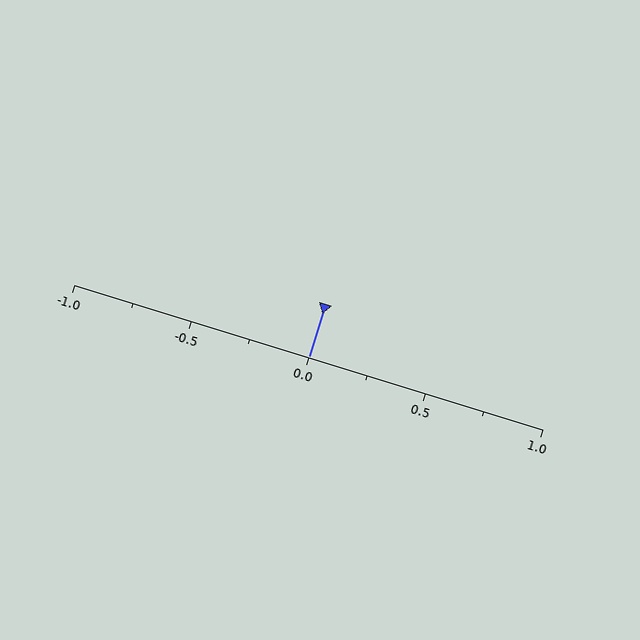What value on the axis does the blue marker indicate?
The marker indicates approximately 0.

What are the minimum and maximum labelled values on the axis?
The axis runs from -1.0 to 1.0.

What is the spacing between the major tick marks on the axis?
The major ticks are spaced 0.5 apart.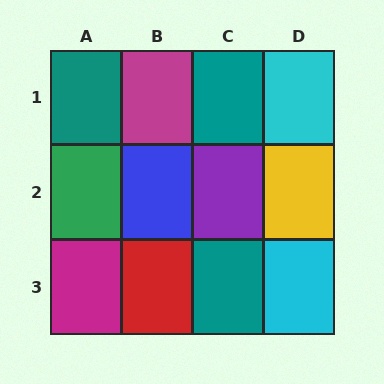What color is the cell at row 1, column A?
Teal.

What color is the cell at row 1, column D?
Cyan.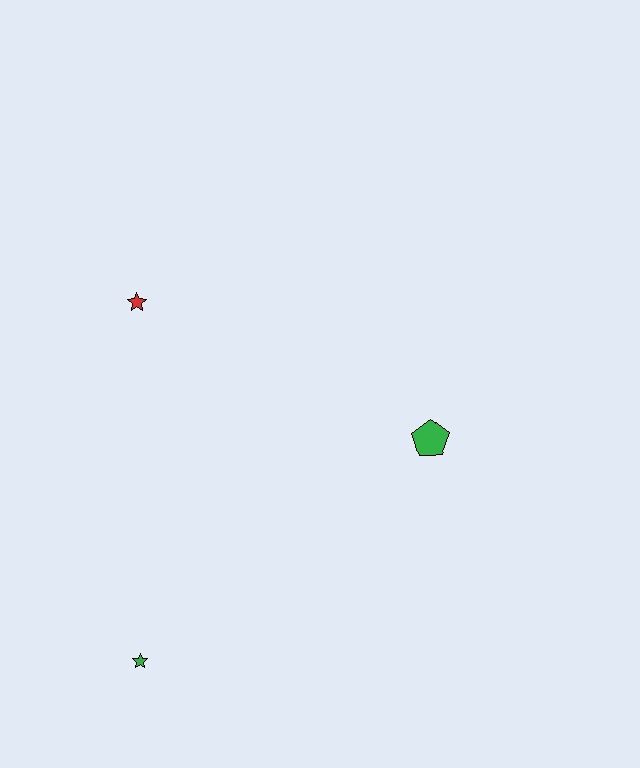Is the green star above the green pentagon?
No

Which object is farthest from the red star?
The green star is farthest from the red star.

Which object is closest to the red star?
The green pentagon is closest to the red star.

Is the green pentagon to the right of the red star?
Yes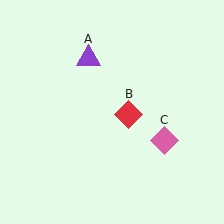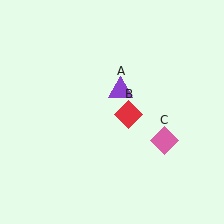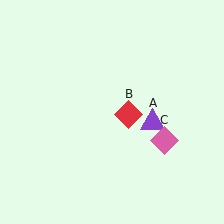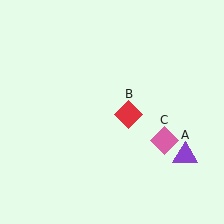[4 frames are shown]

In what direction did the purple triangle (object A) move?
The purple triangle (object A) moved down and to the right.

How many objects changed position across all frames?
1 object changed position: purple triangle (object A).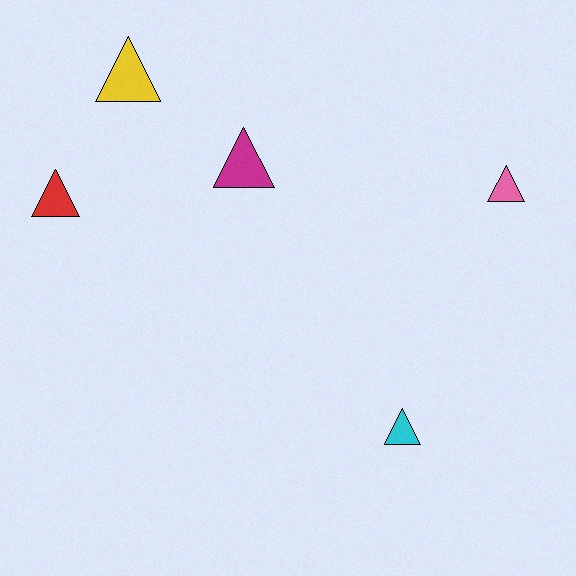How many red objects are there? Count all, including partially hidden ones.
There is 1 red object.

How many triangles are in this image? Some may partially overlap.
There are 5 triangles.